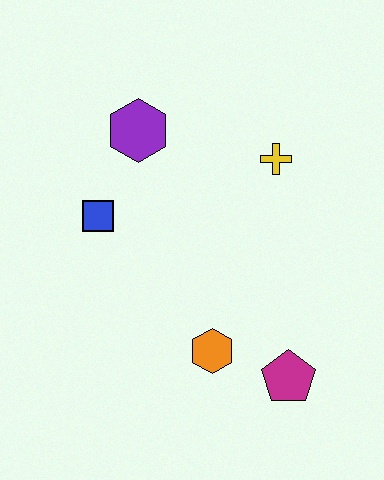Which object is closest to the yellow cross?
The purple hexagon is closest to the yellow cross.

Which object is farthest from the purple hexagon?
The magenta pentagon is farthest from the purple hexagon.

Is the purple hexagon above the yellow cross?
Yes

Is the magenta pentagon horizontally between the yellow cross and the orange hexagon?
No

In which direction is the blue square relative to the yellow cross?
The blue square is to the left of the yellow cross.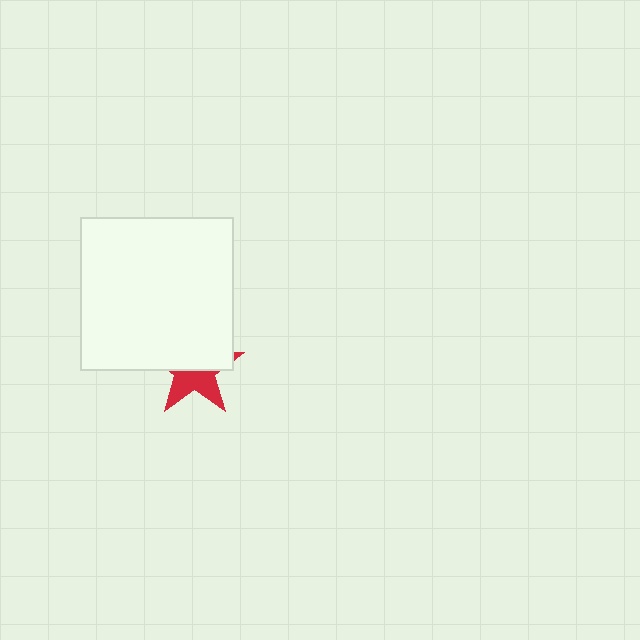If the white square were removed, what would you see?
You would see the complete red star.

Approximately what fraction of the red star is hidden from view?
Roughly 57% of the red star is hidden behind the white square.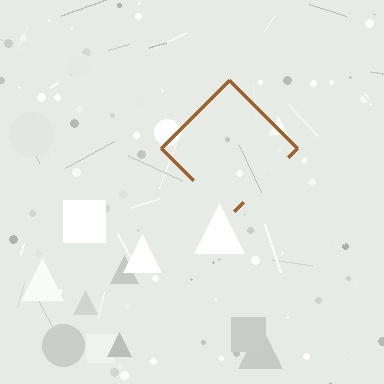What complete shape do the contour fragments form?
The contour fragments form a diamond.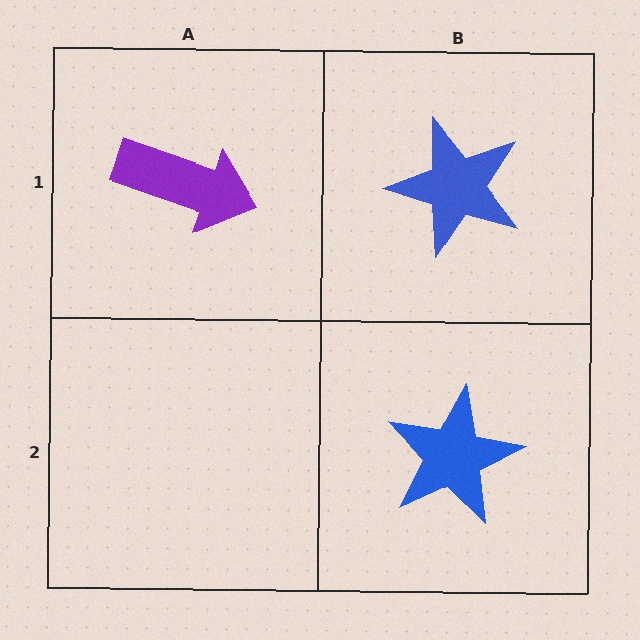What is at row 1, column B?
A blue star.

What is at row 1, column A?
A purple arrow.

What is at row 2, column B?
A blue star.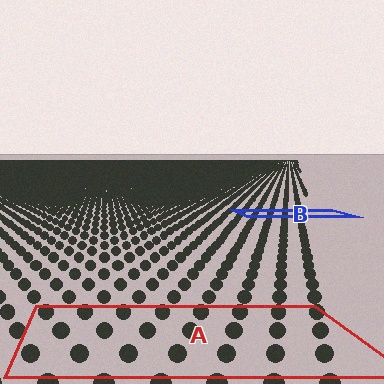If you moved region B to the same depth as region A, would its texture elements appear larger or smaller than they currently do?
They would appear larger. At a closer depth, the same texture elements are projected at a bigger on-screen size.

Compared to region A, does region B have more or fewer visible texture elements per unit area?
Region B has more texture elements per unit area — they are packed more densely because it is farther away.